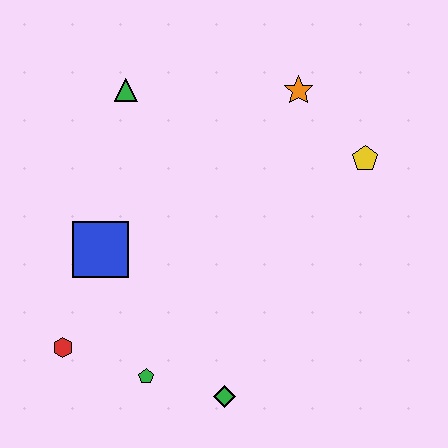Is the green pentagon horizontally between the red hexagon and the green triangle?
No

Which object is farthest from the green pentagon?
The orange star is farthest from the green pentagon.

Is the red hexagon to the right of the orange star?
No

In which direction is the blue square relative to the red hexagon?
The blue square is above the red hexagon.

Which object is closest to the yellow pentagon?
The orange star is closest to the yellow pentagon.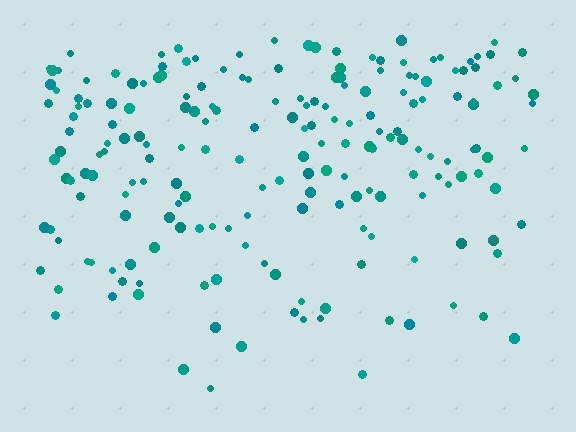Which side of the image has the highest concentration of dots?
The top.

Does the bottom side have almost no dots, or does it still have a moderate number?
Still a moderate number, just noticeably fewer than the top.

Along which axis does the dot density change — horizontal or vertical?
Vertical.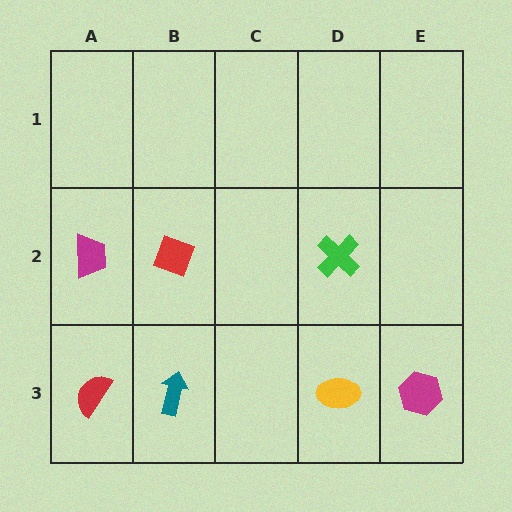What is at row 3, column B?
A teal arrow.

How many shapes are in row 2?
3 shapes.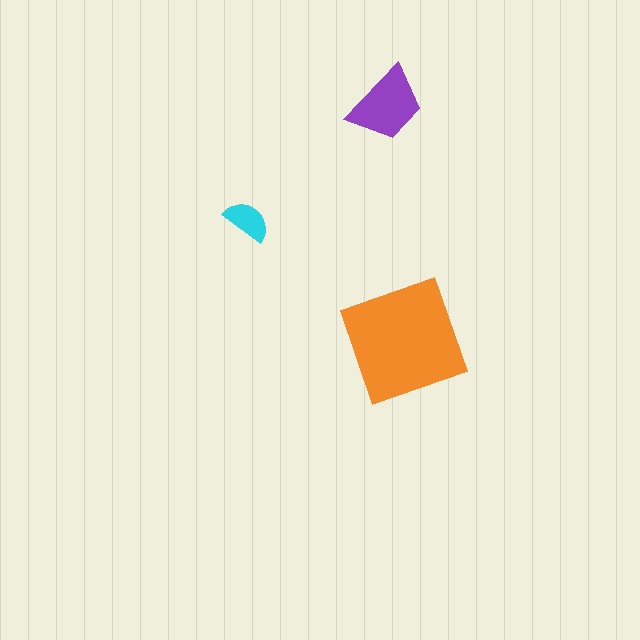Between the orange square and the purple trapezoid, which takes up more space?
The orange square.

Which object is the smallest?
The cyan semicircle.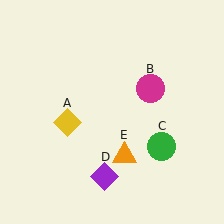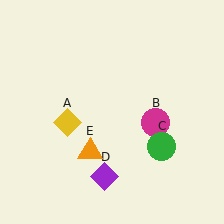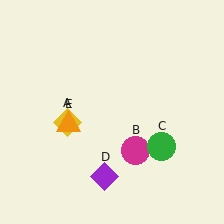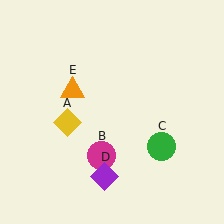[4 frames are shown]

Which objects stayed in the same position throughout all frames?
Yellow diamond (object A) and green circle (object C) and purple diamond (object D) remained stationary.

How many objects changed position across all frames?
2 objects changed position: magenta circle (object B), orange triangle (object E).